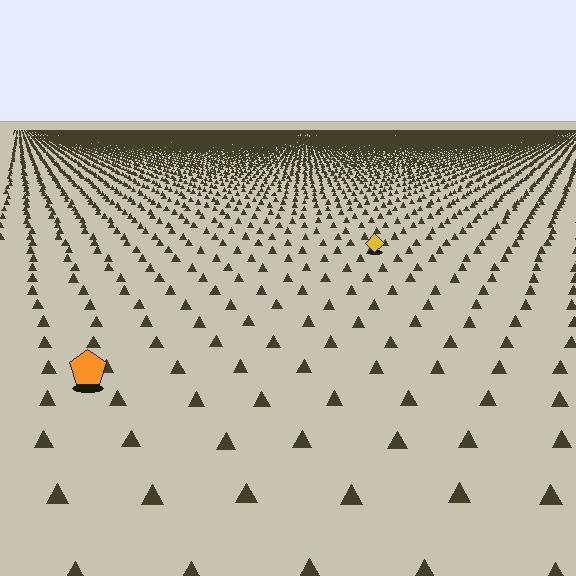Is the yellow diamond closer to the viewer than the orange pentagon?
No. The orange pentagon is closer — you can tell from the texture gradient: the ground texture is coarser near it.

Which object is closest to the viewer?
The orange pentagon is closest. The texture marks near it are larger and more spread out.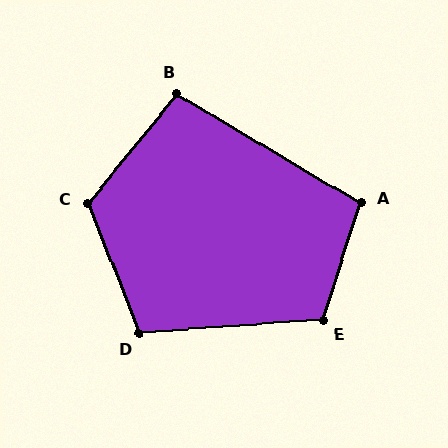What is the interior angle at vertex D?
Approximately 108 degrees (obtuse).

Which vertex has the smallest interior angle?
B, at approximately 99 degrees.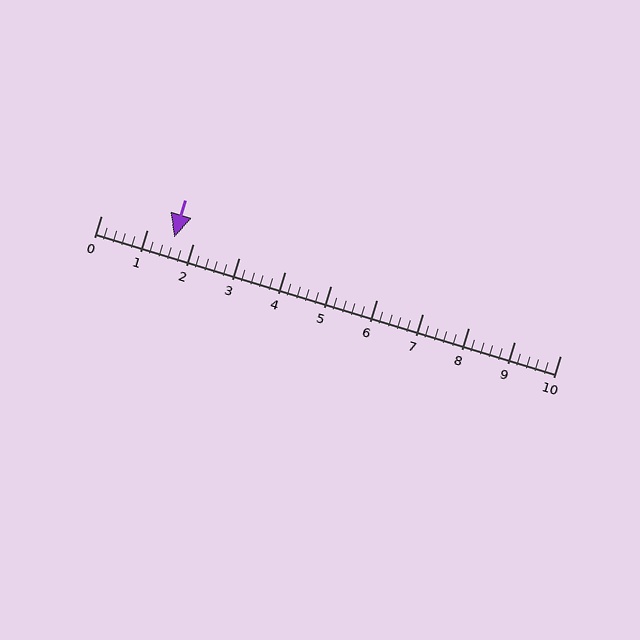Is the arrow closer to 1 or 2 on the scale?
The arrow is closer to 2.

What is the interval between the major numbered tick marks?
The major tick marks are spaced 1 units apart.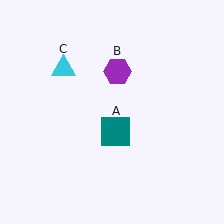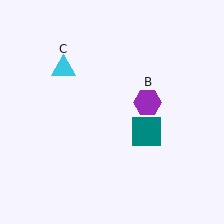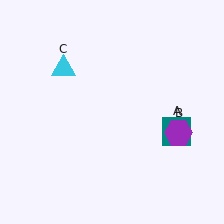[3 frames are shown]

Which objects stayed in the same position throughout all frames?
Cyan triangle (object C) remained stationary.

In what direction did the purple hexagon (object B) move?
The purple hexagon (object B) moved down and to the right.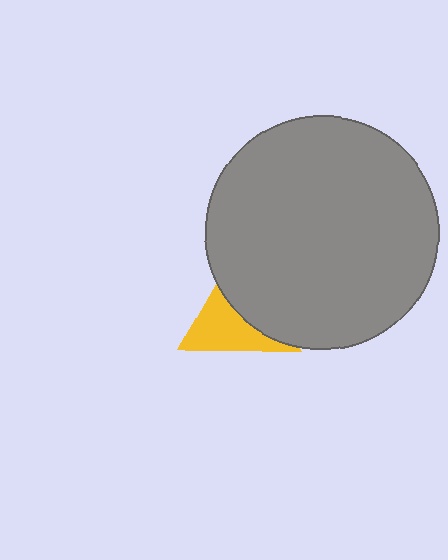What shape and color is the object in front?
The object in front is a gray circle.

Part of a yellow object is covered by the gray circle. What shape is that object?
It is a triangle.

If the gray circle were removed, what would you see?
You would see the complete yellow triangle.